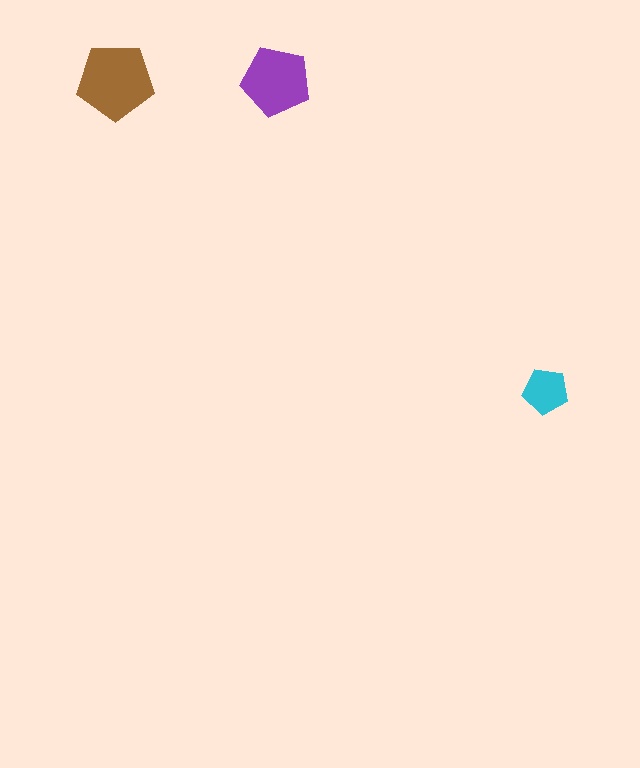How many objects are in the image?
There are 3 objects in the image.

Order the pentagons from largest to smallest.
the brown one, the purple one, the cyan one.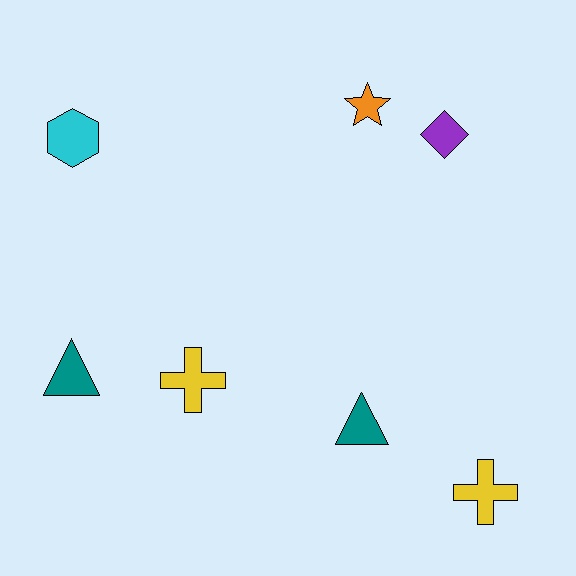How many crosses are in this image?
There are 2 crosses.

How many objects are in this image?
There are 7 objects.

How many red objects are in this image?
There are no red objects.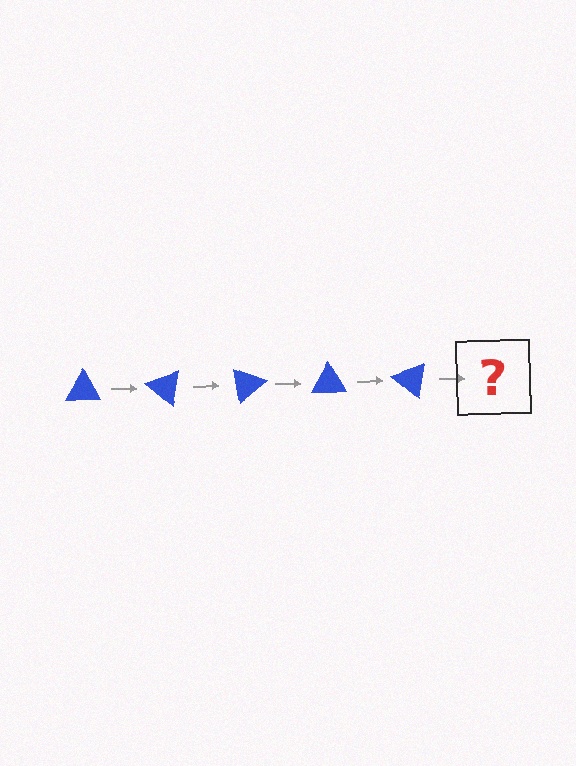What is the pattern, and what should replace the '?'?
The pattern is that the triangle rotates 40 degrees each step. The '?' should be a blue triangle rotated 200 degrees.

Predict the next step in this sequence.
The next step is a blue triangle rotated 200 degrees.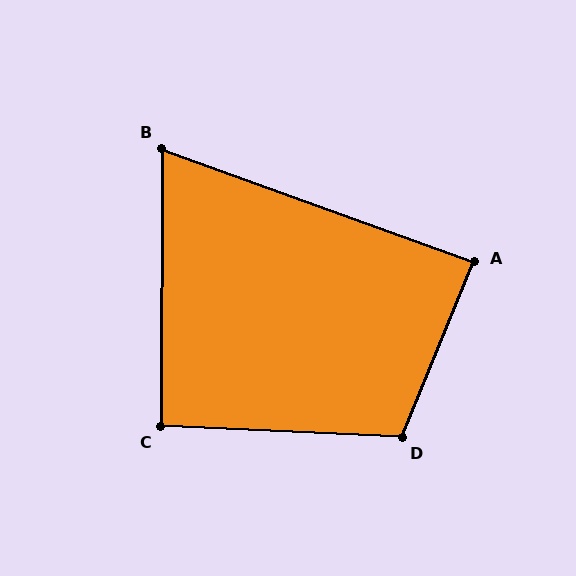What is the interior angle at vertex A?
Approximately 88 degrees (approximately right).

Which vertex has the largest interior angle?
D, at approximately 110 degrees.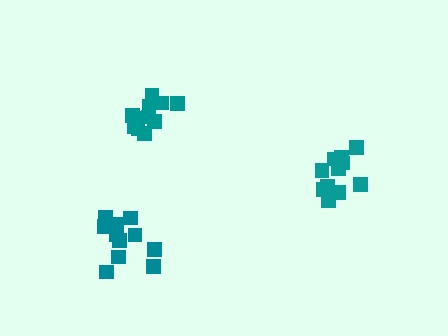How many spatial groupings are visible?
There are 3 spatial groupings.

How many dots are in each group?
Group 1: 12 dots, Group 2: 11 dots, Group 3: 11 dots (34 total).